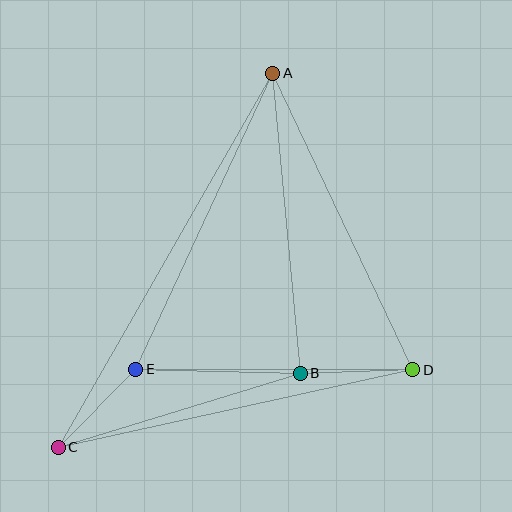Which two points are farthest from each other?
Points A and C are farthest from each other.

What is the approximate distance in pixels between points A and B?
The distance between A and B is approximately 301 pixels.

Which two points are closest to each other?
Points C and E are closest to each other.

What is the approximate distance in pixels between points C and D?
The distance between C and D is approximately 363 pixels.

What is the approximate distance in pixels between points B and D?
The distance between B and D is approximately 112 pixels.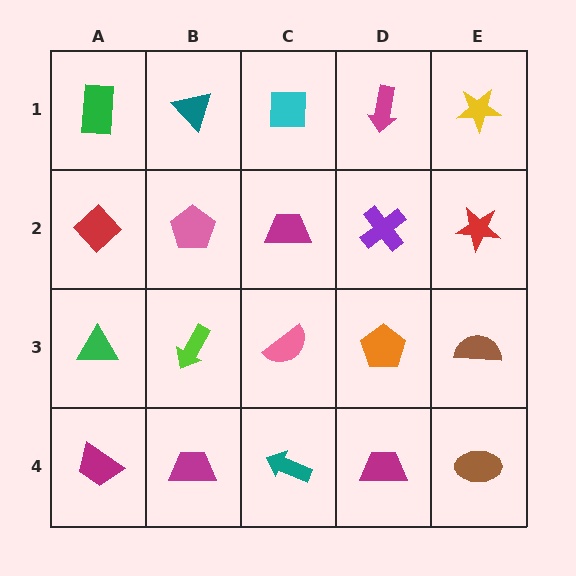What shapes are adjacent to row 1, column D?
A purple cross (row 2, column D), a cyan square (row 1, column C), a yellow star (row 1, column E).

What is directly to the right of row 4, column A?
A magenta trapezoid.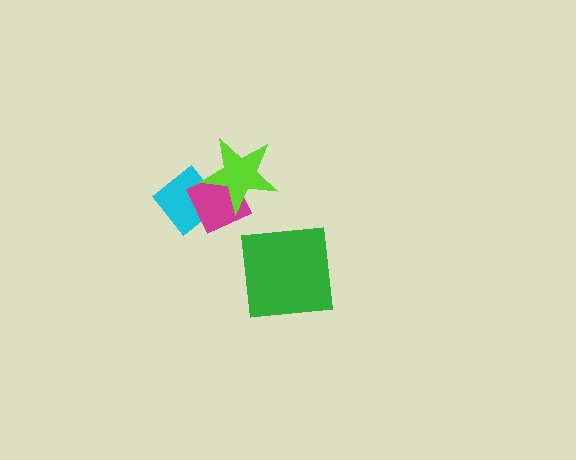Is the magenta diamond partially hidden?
Yes, it is partially covered by another shape.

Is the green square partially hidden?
No, no other shape covers it.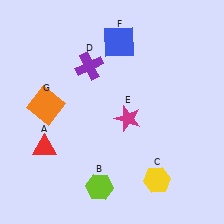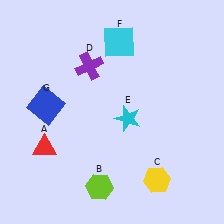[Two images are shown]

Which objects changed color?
E changed from magenta to cyan. F changed from blue to cyan. G changed from orange to blue.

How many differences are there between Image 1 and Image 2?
There are 3 differences between the two images.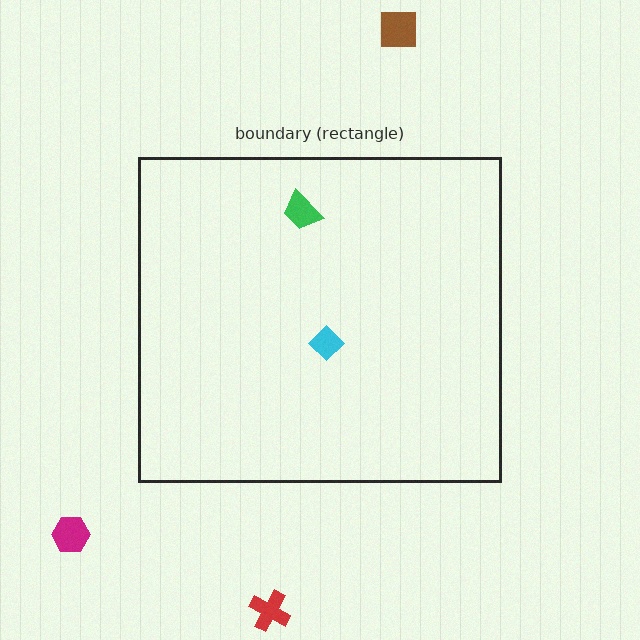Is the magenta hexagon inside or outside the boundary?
Outside.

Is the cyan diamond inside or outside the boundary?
Inside.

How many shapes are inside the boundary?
2 inside, 3 outside.